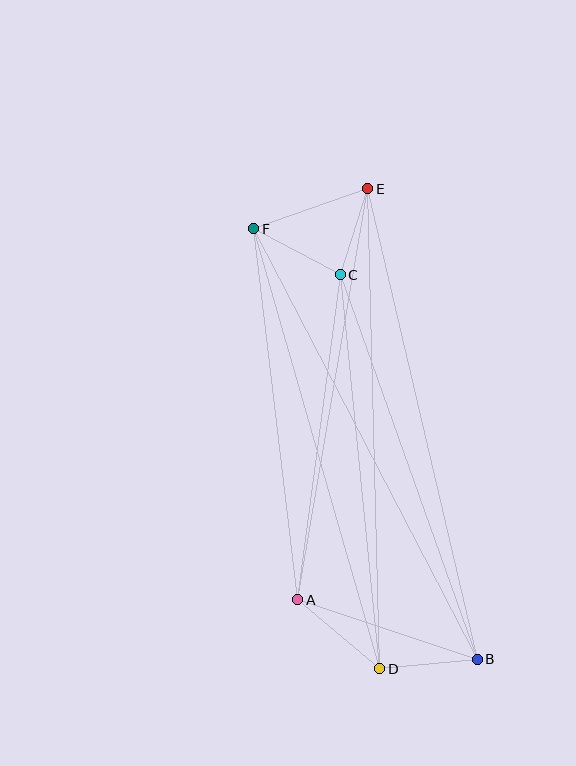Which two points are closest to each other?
Points C and E are closest to each other.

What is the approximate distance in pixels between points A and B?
The distance between A and B is approximately 189 pixels.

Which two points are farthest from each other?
Points B and F are farthest from each other.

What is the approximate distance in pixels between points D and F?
The distance between D and F is approximately 458 pixels.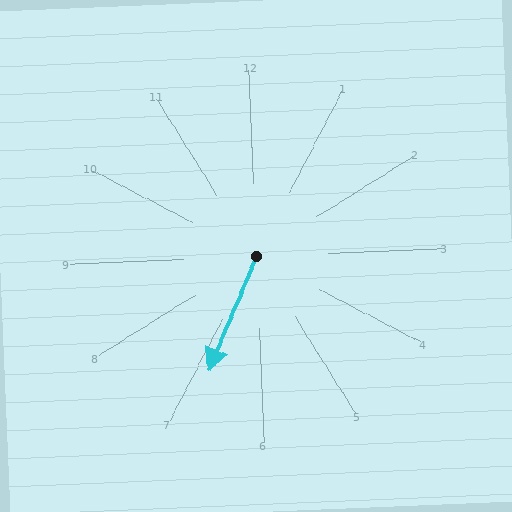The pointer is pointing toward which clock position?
Roughly 7 o'clock.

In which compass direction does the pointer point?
Southwest.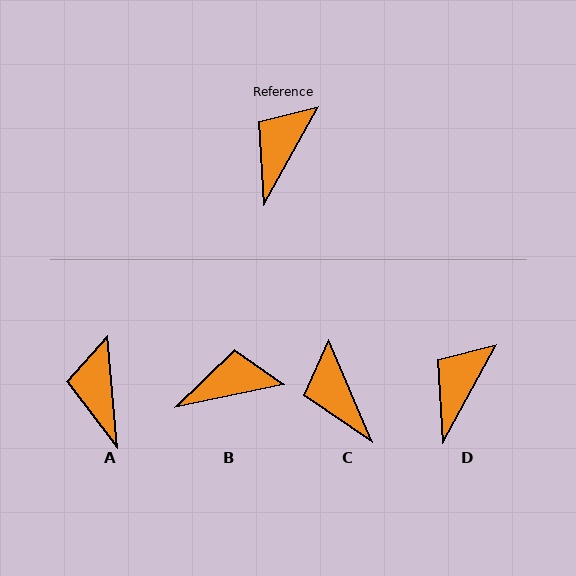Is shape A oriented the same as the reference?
No, it is off by about 34 degrees.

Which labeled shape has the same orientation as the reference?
D.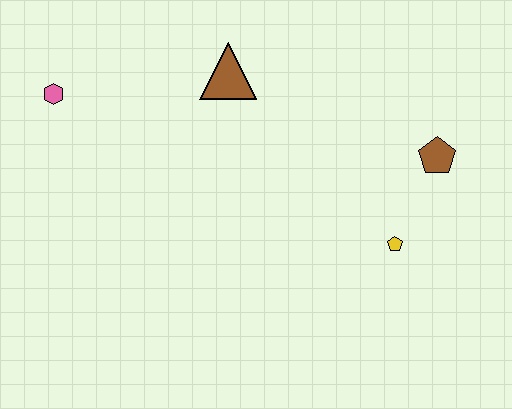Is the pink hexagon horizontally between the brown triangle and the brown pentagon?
No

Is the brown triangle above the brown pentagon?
Yes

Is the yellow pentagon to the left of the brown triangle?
No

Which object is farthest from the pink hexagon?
The brown pentagon is farthest from the pink hexagon.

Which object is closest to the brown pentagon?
The yellow pentagon is closest to the brown pentagon.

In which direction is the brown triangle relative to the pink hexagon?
The brown triangle is to the right of the pink hexagon.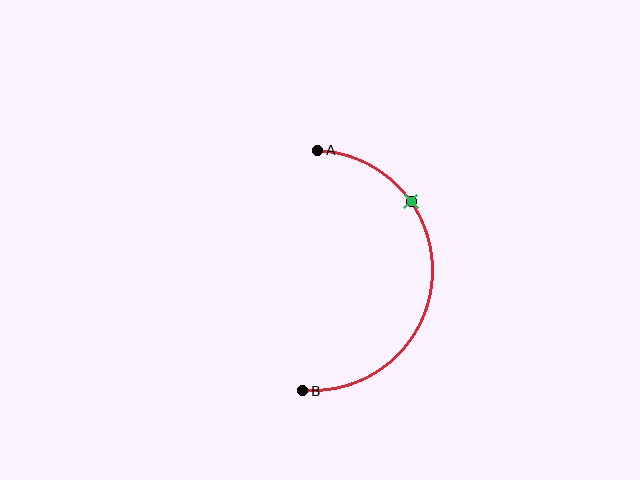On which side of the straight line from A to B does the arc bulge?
The arc bulges to the right of the straight line connecting A and B.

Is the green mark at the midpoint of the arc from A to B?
No. The green mark lies on the arc but is closer to endpoint A. The arc midpoint would be at the point on the curve equidistant along the arc from both A and B.